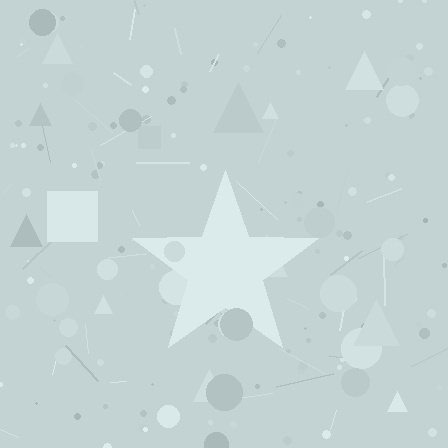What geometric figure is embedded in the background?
A star is embedded in the background.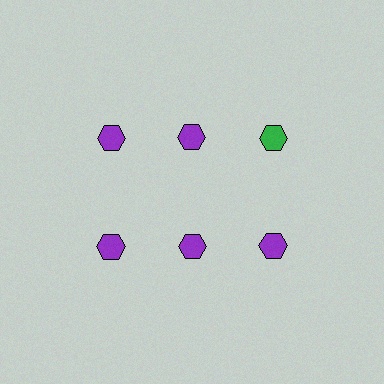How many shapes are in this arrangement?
There are 6 shapes arranged in a grid pattern.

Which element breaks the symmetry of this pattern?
The green hexagon in the top row, center column breaks the symmetry. All other shapes are purple hexagons.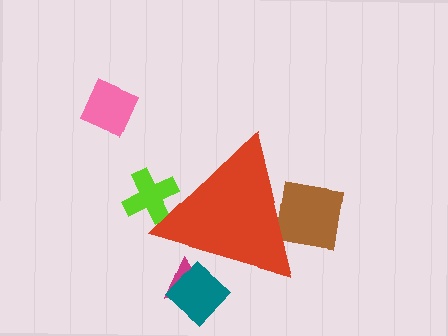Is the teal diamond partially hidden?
Yes, the teal diamond is partially hidden behind the red triangle.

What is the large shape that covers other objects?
A red triangle.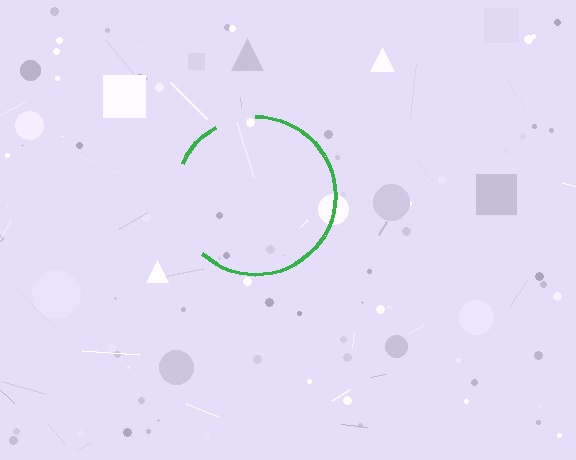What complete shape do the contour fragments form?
The contour fragments form a circle.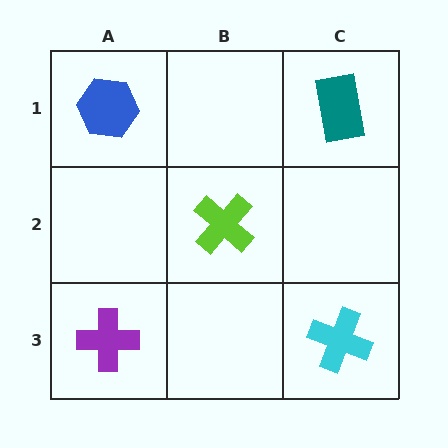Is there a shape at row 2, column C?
No, that cell is empty.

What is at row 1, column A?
A blue hexagon.